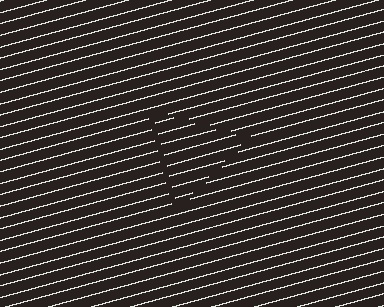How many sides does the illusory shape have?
3 sides — the line-ends trace a triangle.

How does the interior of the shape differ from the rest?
The interior of the shape contains the same grating, shifted by half a period — the contour is defined by the phase discontinuity where line-ends from the inner and outer gratings abut.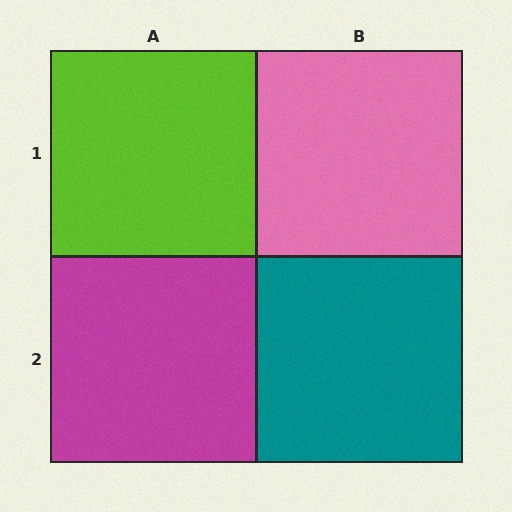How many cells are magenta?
1 cell is magenta.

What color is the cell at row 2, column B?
Teal.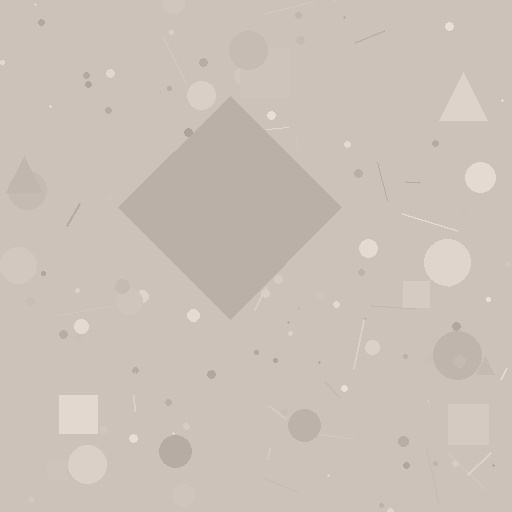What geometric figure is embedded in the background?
A diamond is embedded in the background.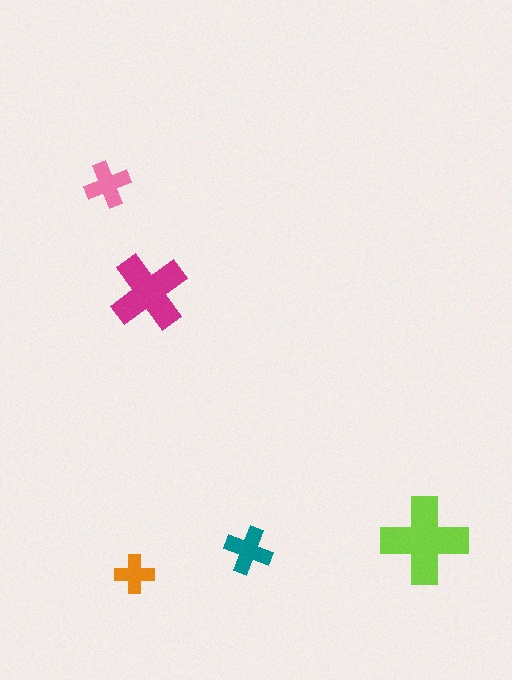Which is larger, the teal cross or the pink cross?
The teal one.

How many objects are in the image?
There are 5 objects in the image.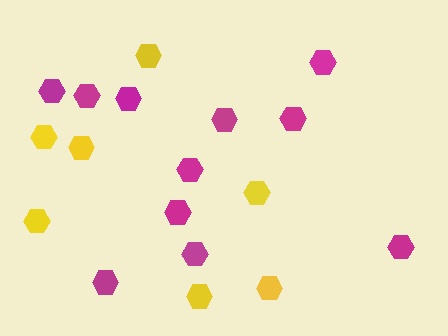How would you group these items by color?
There are 2 groups: one group of magenta hexagons (11) and one group of yellow hexagons (7).